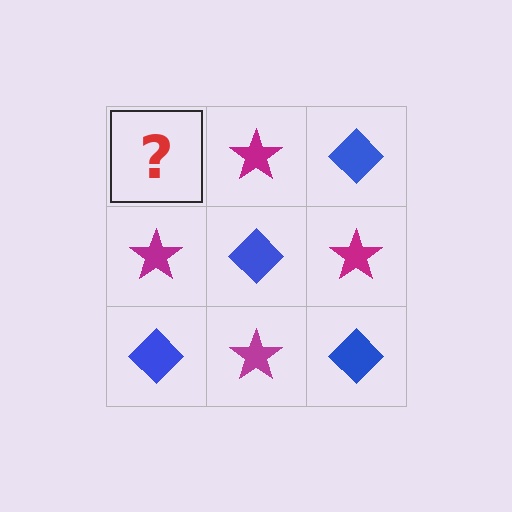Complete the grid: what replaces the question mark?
The question mark should be replaced with a blue diamond.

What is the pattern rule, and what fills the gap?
The rule is that it alternates blue diamond and magenta star in a checkerboard pattern. The gap should be filled with a blue diamond.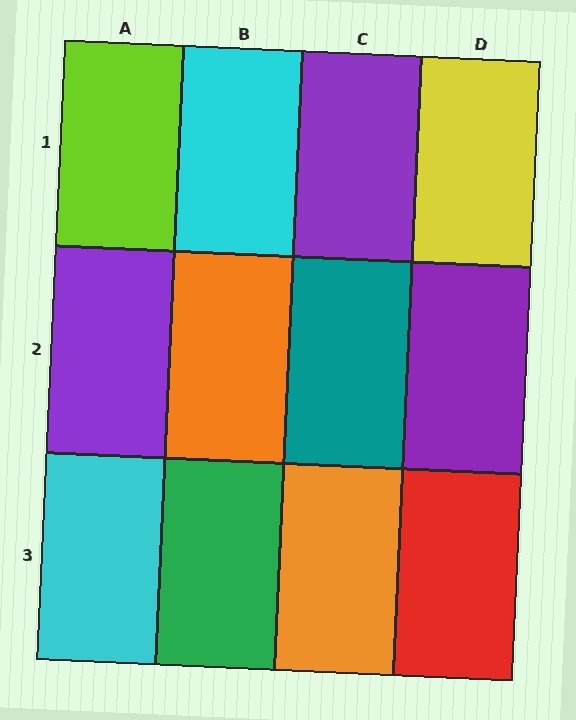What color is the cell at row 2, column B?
Orange.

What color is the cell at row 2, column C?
Teal.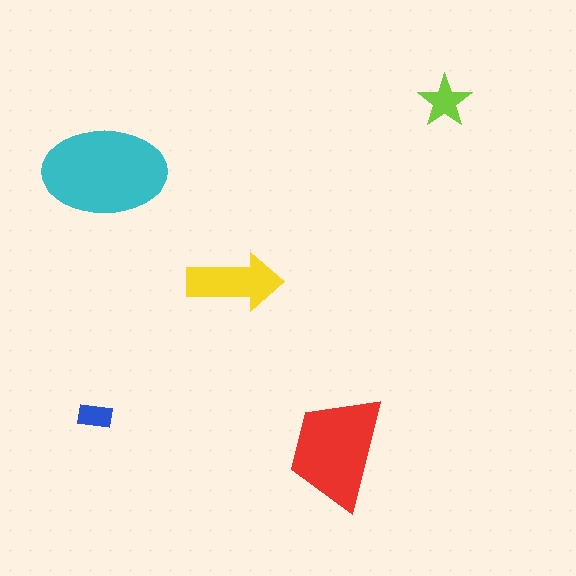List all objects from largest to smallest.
The cyan ellipse, the red trapezoid, the yellow arrow, the lime star, the blue rectangle.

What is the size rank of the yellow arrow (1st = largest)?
3rd.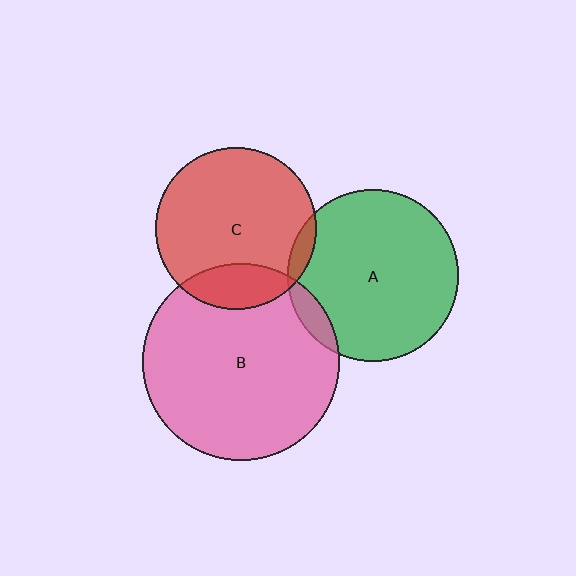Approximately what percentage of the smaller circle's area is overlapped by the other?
Approximately 5%.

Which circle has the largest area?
Circle B (pink).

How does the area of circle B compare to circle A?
Approximately 1.3 times.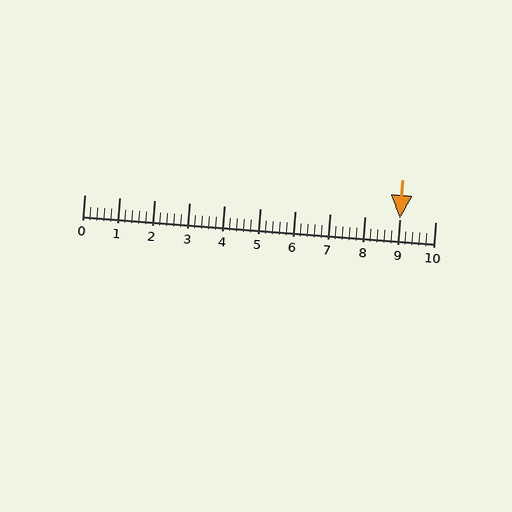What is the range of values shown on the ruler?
The ruler shows values from 0 to 10.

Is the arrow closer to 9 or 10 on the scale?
The arrow is closer to 9.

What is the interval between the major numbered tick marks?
The major tick marks are spaced 1 units apart.